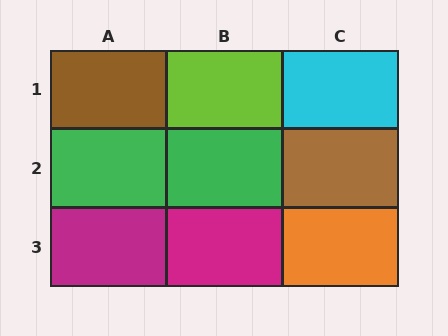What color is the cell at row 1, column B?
Lime.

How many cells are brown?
2 cells are brown.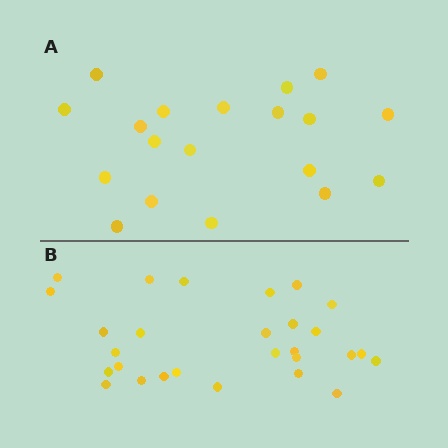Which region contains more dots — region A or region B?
Region B (the bottom region) has more dots.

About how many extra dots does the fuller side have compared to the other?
Region B has roughly 8 or so more dots than region A.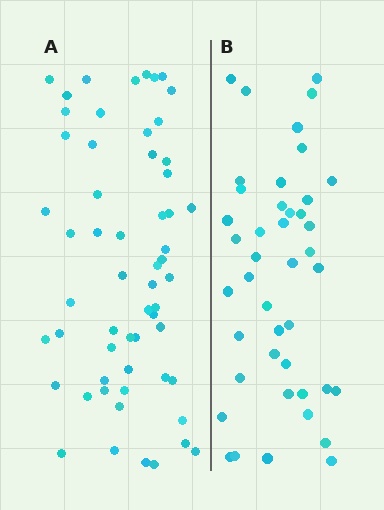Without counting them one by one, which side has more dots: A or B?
Region A (the left region) has more dots.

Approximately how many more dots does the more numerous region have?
Region A has approximately 15 more dots than region B.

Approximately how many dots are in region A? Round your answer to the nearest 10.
About 60 dots. (The exact count is 58, which rounds to 60.)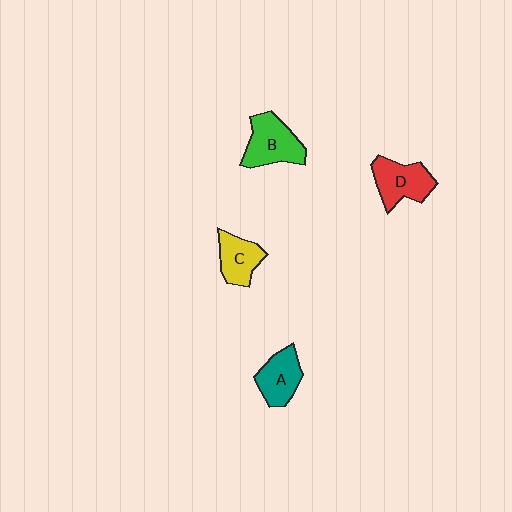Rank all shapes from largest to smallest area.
From largest to smallest: B (green), D (red), A (teal), C (yellow).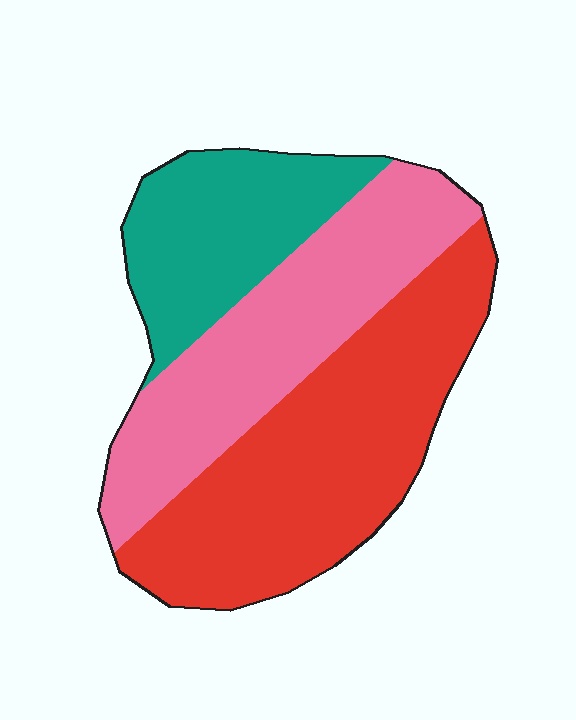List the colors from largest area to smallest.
From largest to smallest: red, pink, teal.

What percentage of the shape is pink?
Pink covers around 35% of the shape.